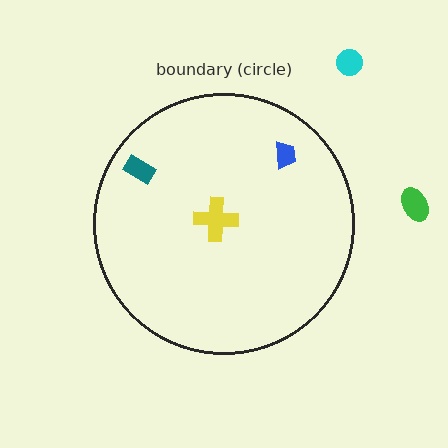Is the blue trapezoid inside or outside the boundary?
Inside.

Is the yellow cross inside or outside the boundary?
Inside.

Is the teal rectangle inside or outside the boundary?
Inside.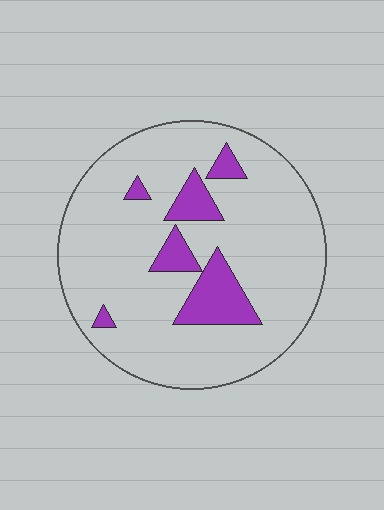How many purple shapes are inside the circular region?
6.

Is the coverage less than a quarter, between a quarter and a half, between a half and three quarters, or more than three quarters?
Less than a quarter.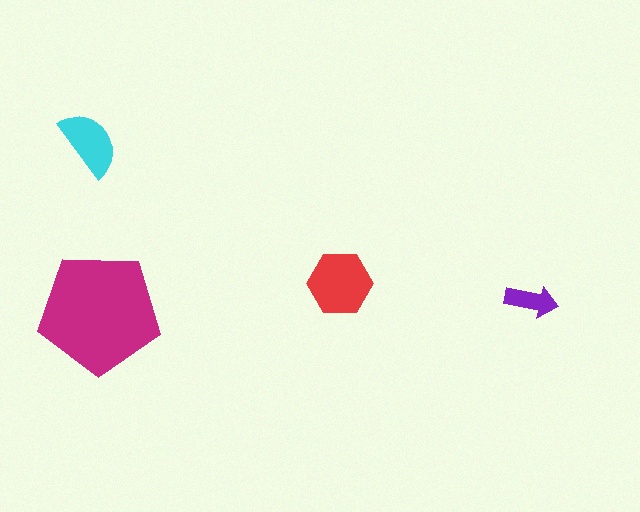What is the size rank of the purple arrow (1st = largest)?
4th.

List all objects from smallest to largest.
The purple arrow, the cyan semicircle, the red hexagon, the magenta pentagon.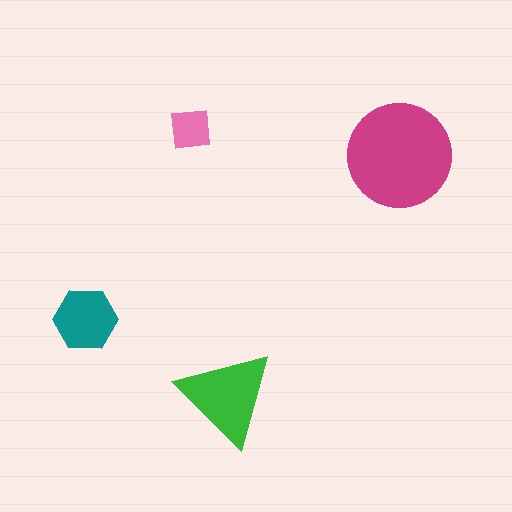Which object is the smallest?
The pink square.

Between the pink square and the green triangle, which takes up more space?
The green triangle.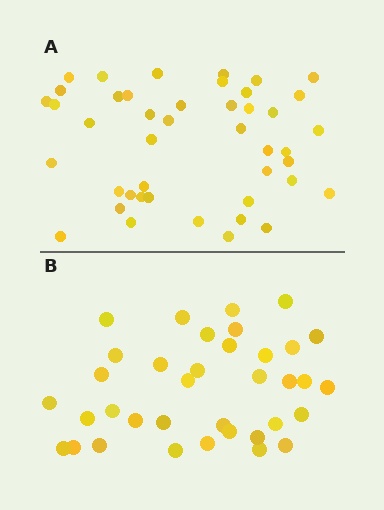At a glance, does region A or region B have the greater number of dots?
Region A (the top region) has more dots.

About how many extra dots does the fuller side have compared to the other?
Region A has roughly 8 or so more dots than region B.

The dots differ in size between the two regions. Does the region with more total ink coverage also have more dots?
No. Region B has more total ink coverage because its dots are larger, but region A actually contains more individual dots. Total area can be misleading — the number of items is what matters here.